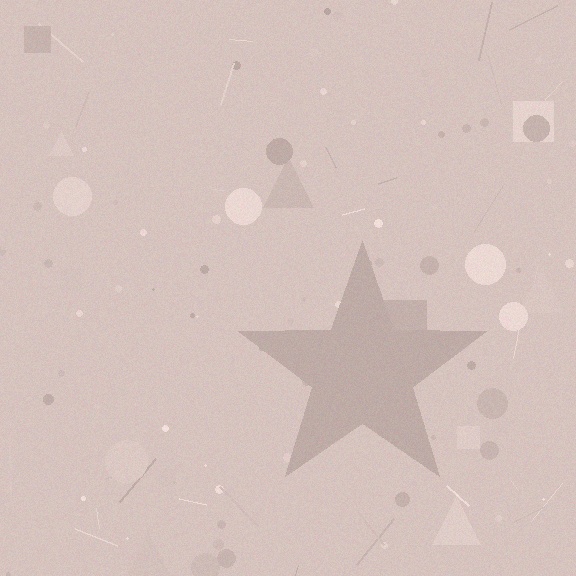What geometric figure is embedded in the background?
A star is embedded in the background.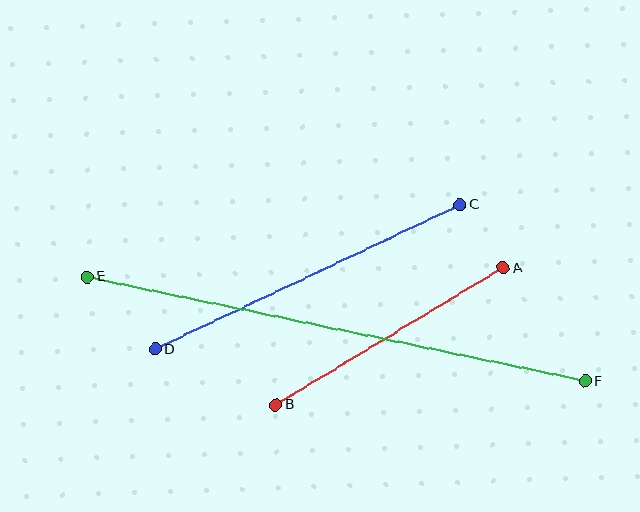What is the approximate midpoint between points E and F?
The midpoint is at approximately (336, 329) pixels.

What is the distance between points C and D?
The distance is approximately 337 pixels.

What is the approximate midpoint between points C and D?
The midpoint is at approximately (308, 277) pixels.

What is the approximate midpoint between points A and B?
The midpoint is at approximately (389, 336) pixels.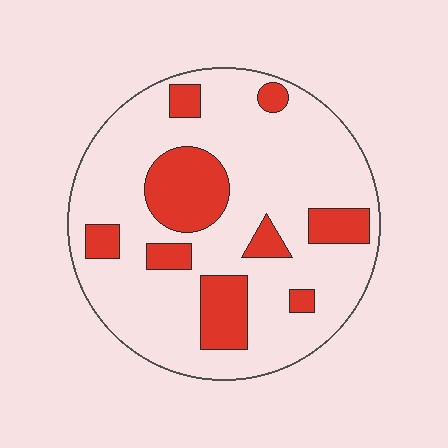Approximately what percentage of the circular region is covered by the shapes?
Approximately 25%.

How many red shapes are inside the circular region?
9.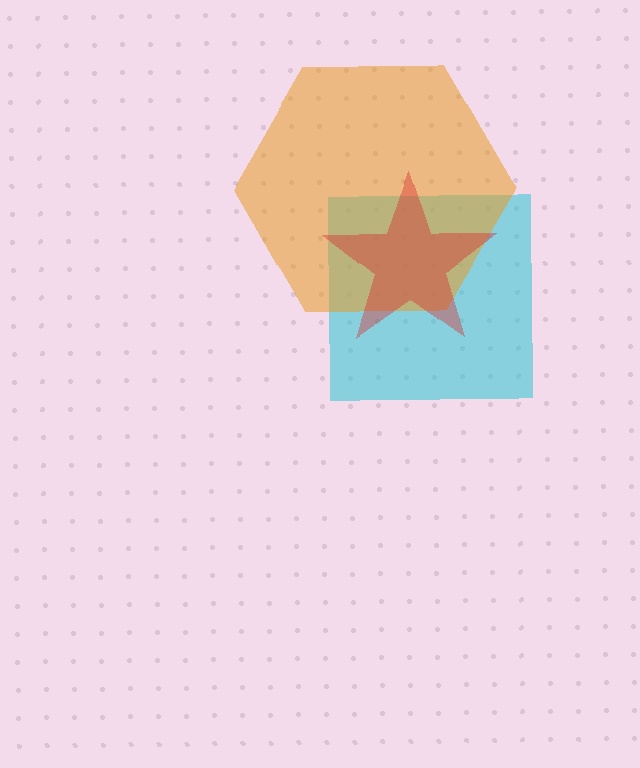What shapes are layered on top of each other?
The layered shapes are: a cyan square, an orange hexagon, a red star.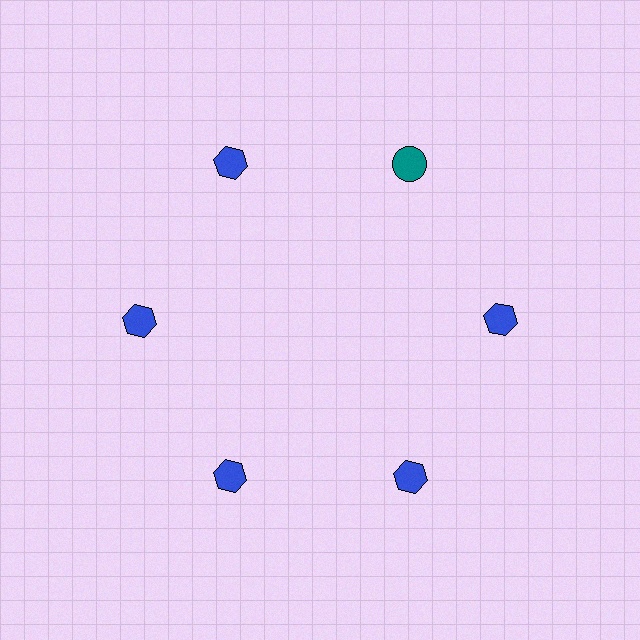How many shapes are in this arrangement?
There are 6 shapes arranged in a ring pattern.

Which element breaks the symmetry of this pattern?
The teal circle at roughly the 1 o'clock position breaks the symmetry. All other shapes are blue hexagons.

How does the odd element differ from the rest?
It differs in both color (teal instead of blue) and shape (circle instead of hexagon).